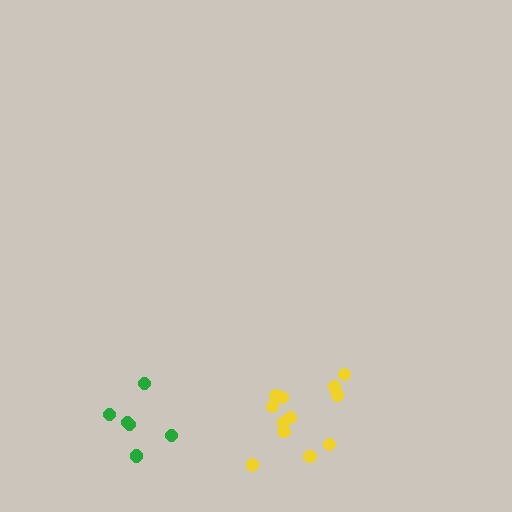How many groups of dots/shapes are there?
There are 2 groups.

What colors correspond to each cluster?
The clusters are colored: yellow, green.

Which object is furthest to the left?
The green cluster is leftmost.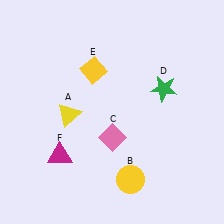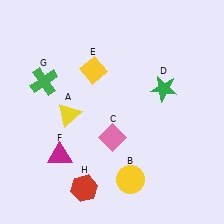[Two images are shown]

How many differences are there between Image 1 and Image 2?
There are 2 differences between the two images.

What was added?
A green cross (G), a red hexagon (H) were added in Image 2.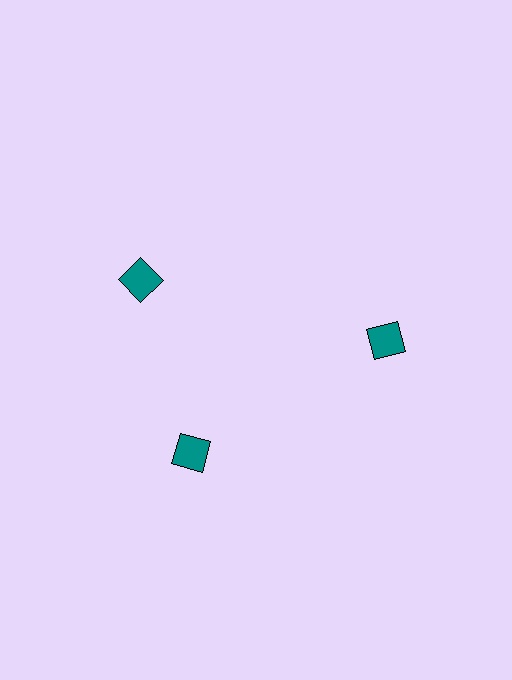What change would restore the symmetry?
The symmetry would be restored by rotating it back into even spacing with its neighbors so that all 3 squares sit at equal angles and equal distance from the center.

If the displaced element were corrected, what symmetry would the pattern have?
It would have 3-fold rotational symmetry — the pattern would map onto itself every 120 degrees.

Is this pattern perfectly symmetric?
No. The 3 teal squares are arranged in a ring, but one element near the 11 o'clock position is rotated out of alignment along the ring, breaking the 3-fold rotational symmetry.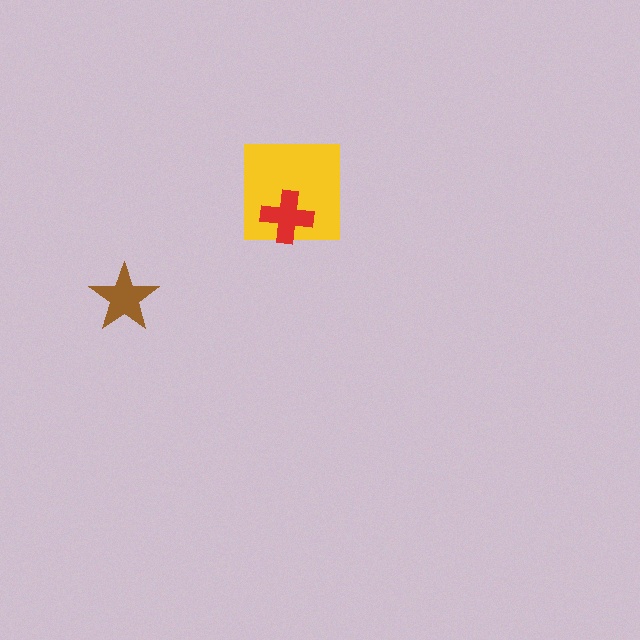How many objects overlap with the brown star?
0 objects overlap with the brown star.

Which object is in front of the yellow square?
The red cross is in front of the yellow square.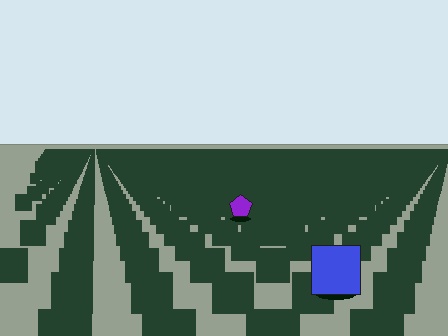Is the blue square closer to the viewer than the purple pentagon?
Yes. The blue square is closer — you can tell from the texture gradient: the ground texture is coarser near it.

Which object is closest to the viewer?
The blue square is closest. The texture marks near it are larger and more spread out.